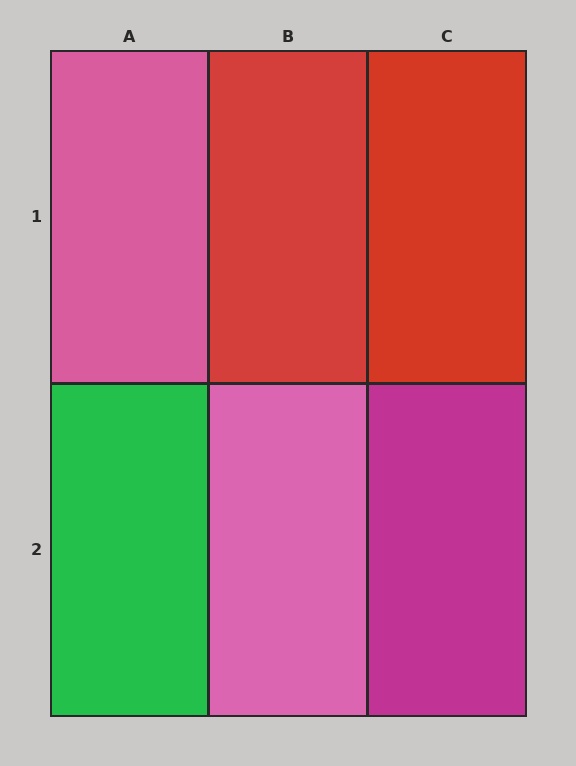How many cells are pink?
2 cells are pink.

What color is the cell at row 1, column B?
Red.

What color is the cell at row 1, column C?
Red.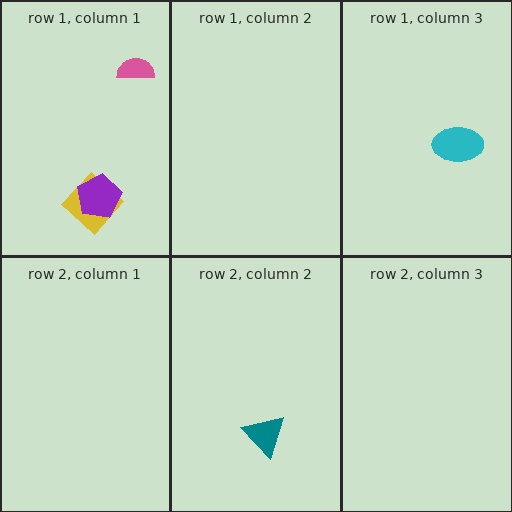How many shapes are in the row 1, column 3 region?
1.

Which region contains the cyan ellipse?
The row 1, column 3 region.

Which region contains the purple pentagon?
The row 1, column 1 region.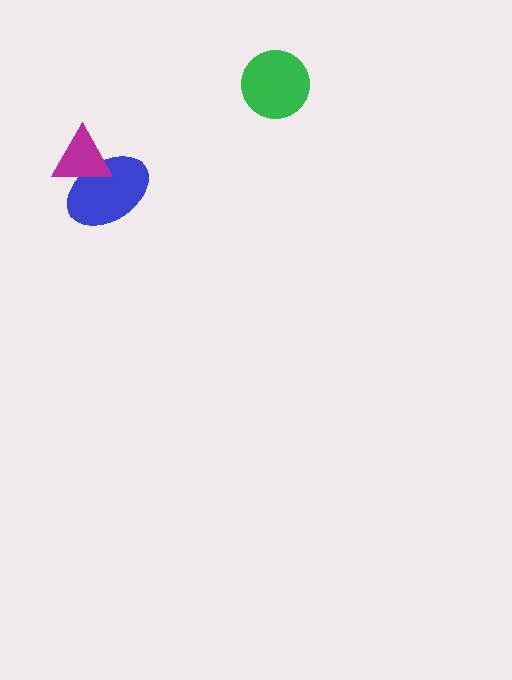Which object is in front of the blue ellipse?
The magenta triangle is in front of the blue ellipse.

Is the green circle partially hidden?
No, no other shape covers it.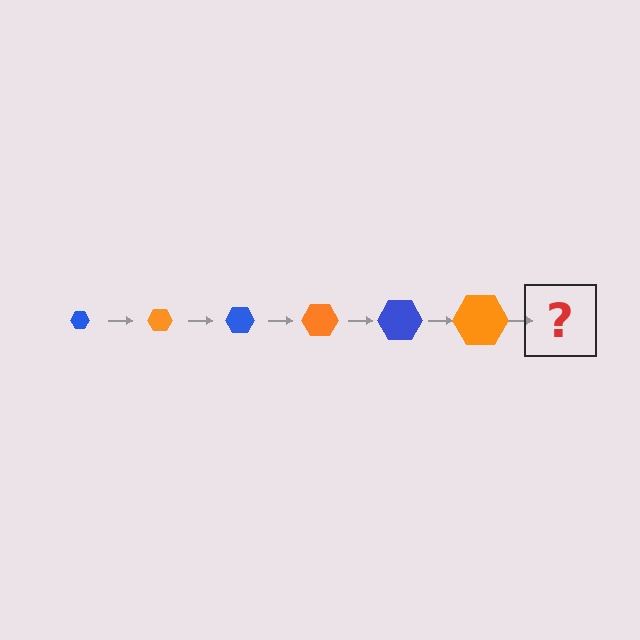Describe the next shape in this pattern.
It should be a blue hexagon, larger than the previous one.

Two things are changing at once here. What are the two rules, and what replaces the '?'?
The two rules are that the hexagon grows larger each step and the color cycles through blue and orange. The '?' should be a blue hexagon, larger than the previous one.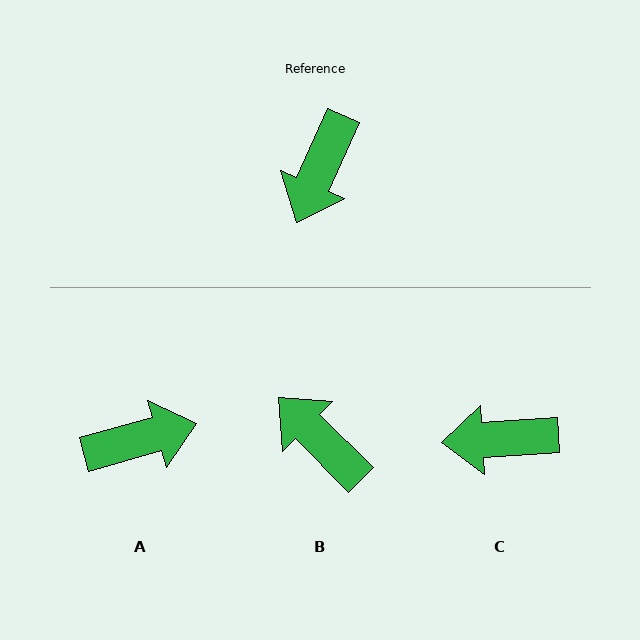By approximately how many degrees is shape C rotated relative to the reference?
Approximately 62 degrees clockwise.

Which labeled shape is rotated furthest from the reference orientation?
A, about 129 degrees away.